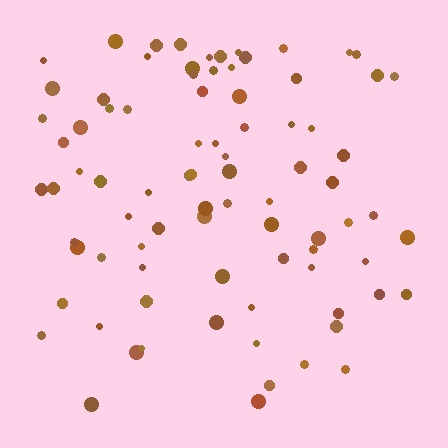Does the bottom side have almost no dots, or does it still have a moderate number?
Still a moderate number, just noticeably fewer than the top.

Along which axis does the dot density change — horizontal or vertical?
Vertical.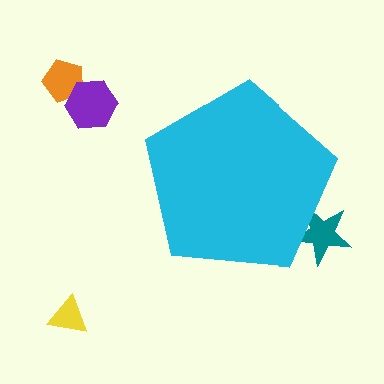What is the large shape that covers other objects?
A cyan pentagon.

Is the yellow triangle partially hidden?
No, the yellow triangle is fully visible.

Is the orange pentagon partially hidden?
No, the orange pentagon is fully visible.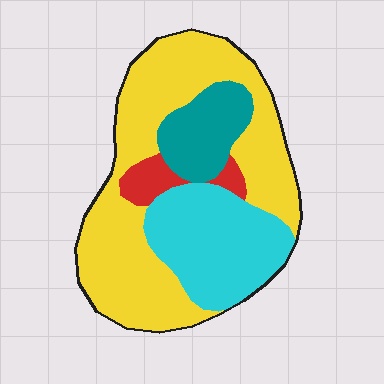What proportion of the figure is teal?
Teal covers about 15% of the figure.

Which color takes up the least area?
Red, at roughly 5%.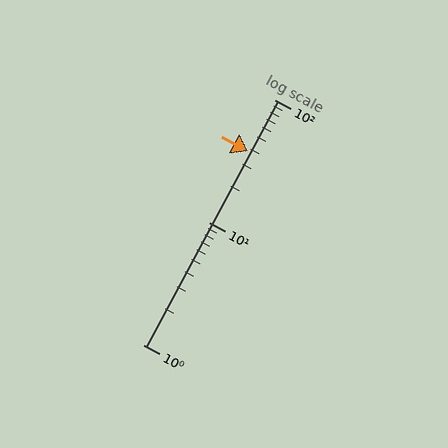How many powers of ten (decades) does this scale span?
The scale spans 2 decades, from 1 to 100.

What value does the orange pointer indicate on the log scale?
The pointer indicates approximately 38.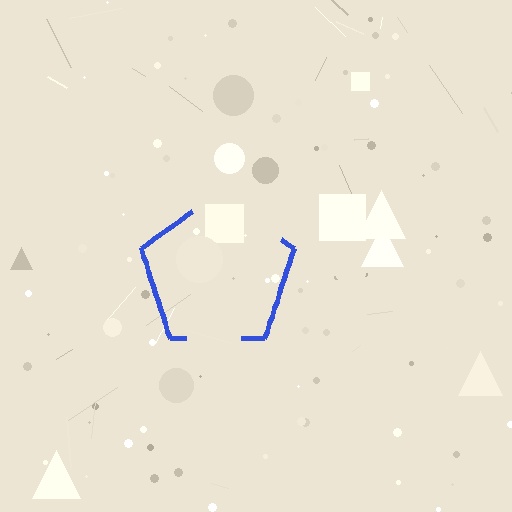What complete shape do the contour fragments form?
The contour fragments form a pentagon.